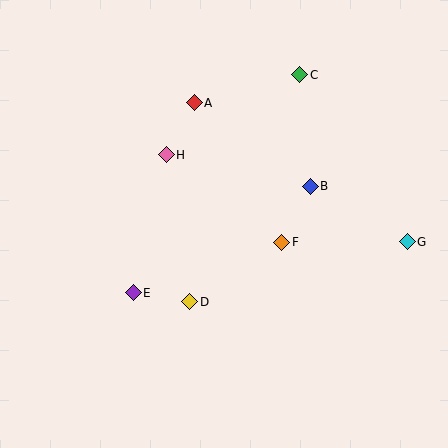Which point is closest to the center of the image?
Point F at (282, 242) is closest to the center.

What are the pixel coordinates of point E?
Point E is at (133, 293).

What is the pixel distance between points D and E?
The distance between D and E is 57 pixels.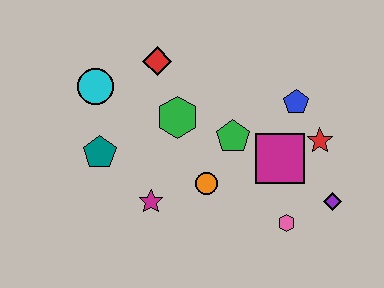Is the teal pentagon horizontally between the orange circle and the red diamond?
No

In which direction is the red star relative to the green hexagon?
The red star is to the right of the green hexagon.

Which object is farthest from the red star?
The cyan circle is farthest from the red star.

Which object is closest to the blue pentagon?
The red star is closest to the blue pentagon.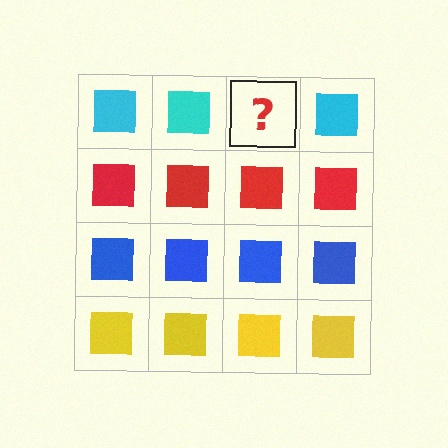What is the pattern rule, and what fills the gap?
The rule is that each row has a consistent color. The gap should be filled with a cyan square.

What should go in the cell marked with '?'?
The missing cell should contain a cyan square.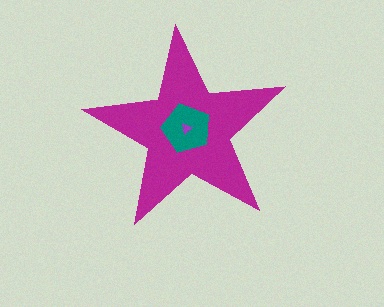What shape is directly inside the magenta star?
The teal pentagon.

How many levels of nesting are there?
3.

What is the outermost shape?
The magenta star.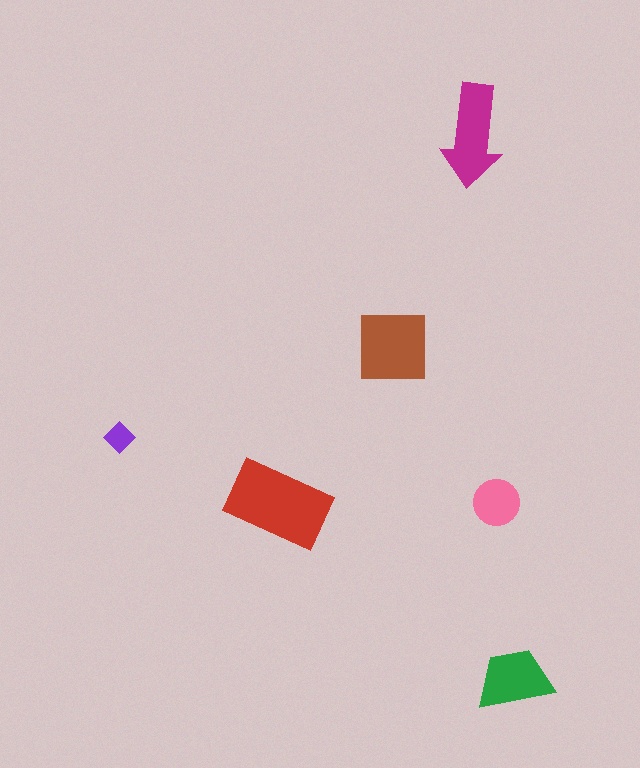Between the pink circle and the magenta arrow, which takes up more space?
The magenta arrow.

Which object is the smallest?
The purple diamond.